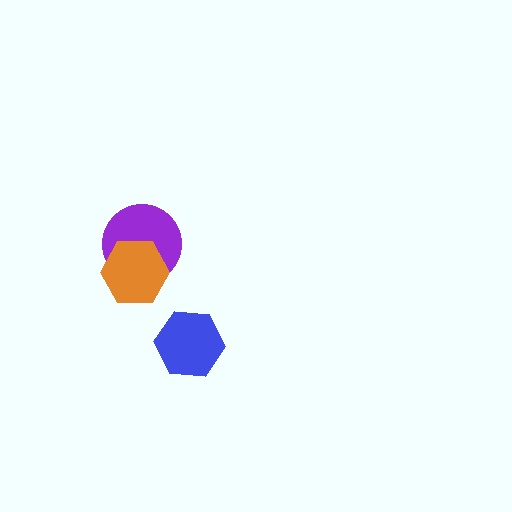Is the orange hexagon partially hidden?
No, no other shape covers it.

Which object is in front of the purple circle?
The orange hexagon is in front of the purple circle.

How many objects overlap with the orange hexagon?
1 object overlaps with the orange hexagon.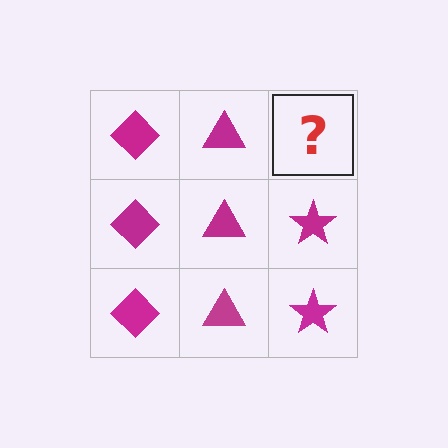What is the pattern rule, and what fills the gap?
The rule is that each column has a consistent shape. The gap should be filled with a magenta star.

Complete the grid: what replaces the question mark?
The question mark should be replaced with a magenta star.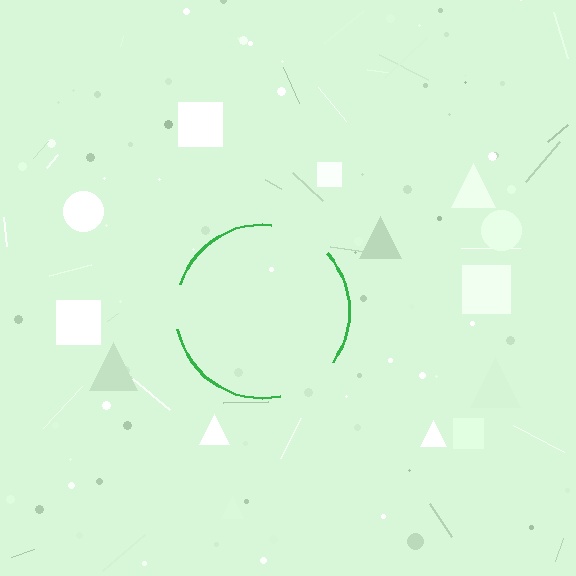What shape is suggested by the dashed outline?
The dashed outline suggests a circle.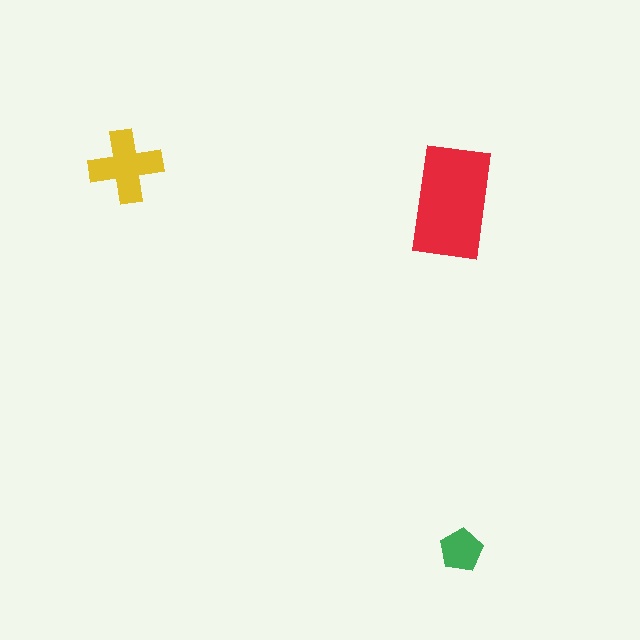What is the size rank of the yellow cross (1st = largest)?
2nd.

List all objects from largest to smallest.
The red rectangle, the yellow cross, the green pentagon.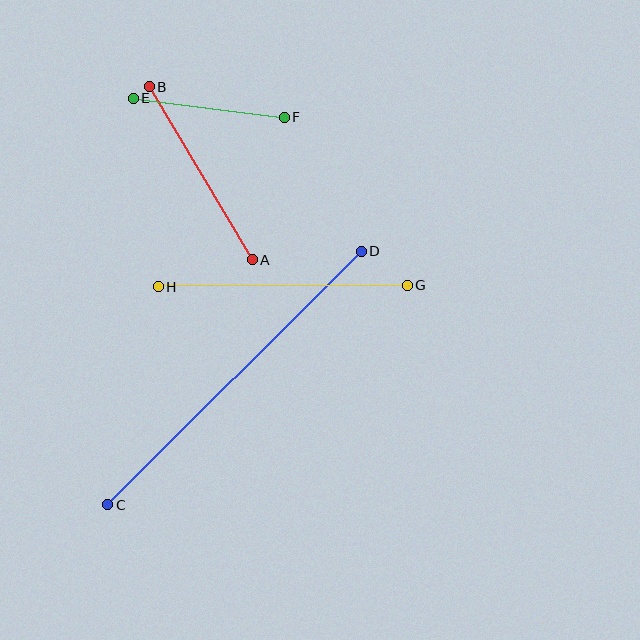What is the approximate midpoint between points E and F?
The midpoint is at approximately (209, 108) pixels.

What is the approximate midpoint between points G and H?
The midpoint is at approximately (283, 286) pixels.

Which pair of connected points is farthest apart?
Points C and D are farthest apart.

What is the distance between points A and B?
The distance is approximately 201 pixels.